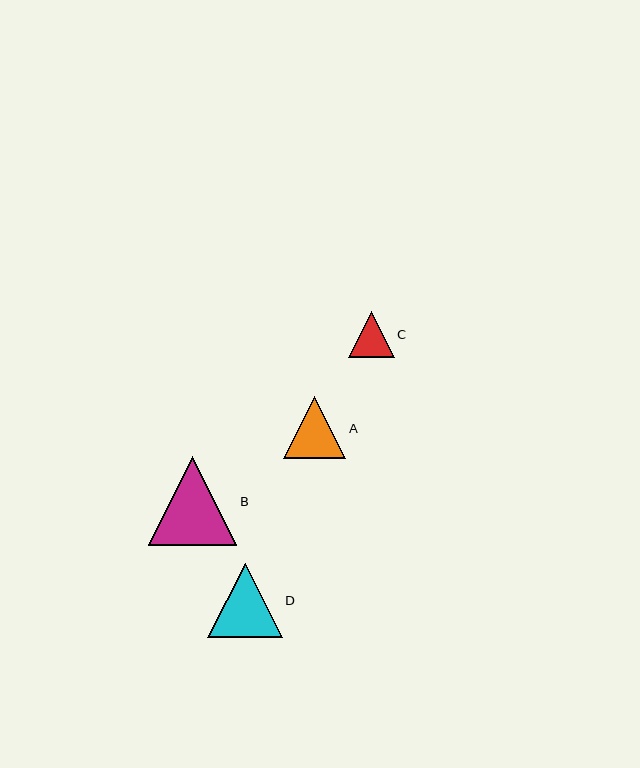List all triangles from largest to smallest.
From largest to smallest: B, D, A, C.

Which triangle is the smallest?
Triangle C is the smallest with a size of approximately 46 pixels.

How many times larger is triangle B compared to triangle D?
Triangle B is approximately 1.2 times the size of triangle D.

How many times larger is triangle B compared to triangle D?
Triangle B is approximately 1.2 times the size of triangle D.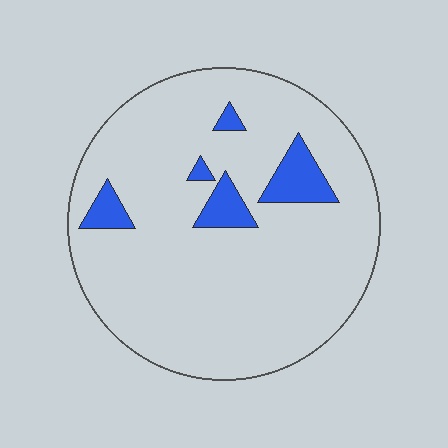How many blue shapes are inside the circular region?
5.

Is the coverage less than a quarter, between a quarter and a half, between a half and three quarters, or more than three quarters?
Less than a quarter.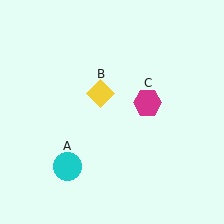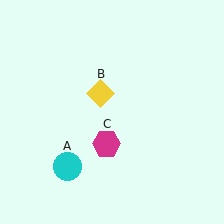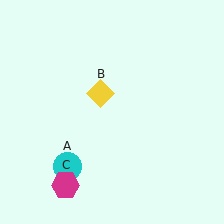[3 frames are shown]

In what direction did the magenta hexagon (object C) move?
The magenta hexagon (object C) moved down and to the left.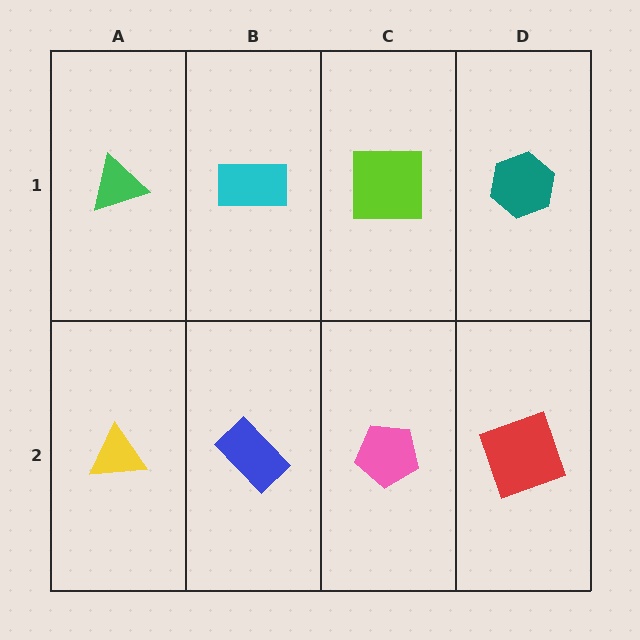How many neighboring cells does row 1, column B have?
3.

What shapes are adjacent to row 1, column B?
A blue rectangle (row 2, column B), a green triangle (row 1, column A), a lime square (row 1, column C).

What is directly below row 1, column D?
A red square.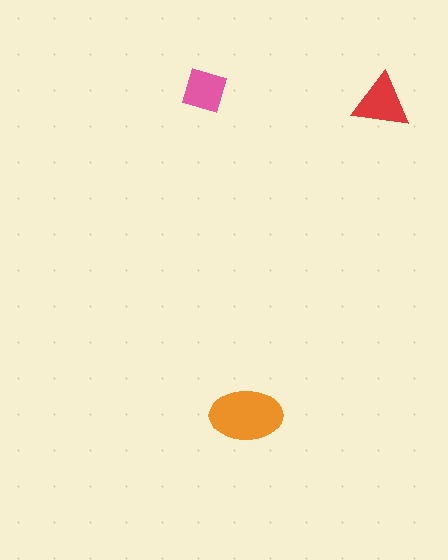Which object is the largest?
The orange ellipse.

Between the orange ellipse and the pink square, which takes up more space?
The orange ellipse.